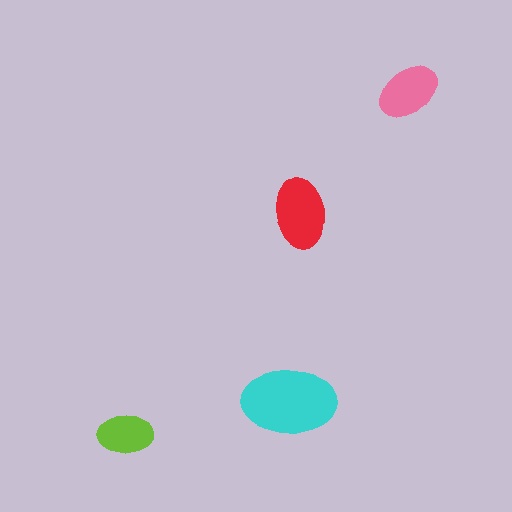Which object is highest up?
The pink ellipse is topmost.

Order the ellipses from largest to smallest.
the cyan one, the red one, the pink one, the lime one.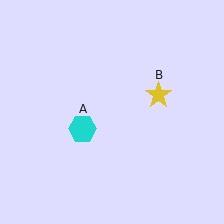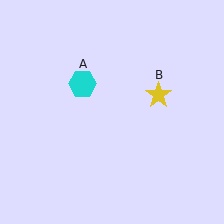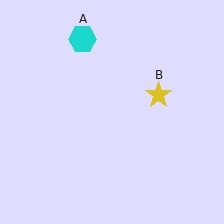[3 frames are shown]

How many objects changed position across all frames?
1 object changed position: cyan hexagon (object A).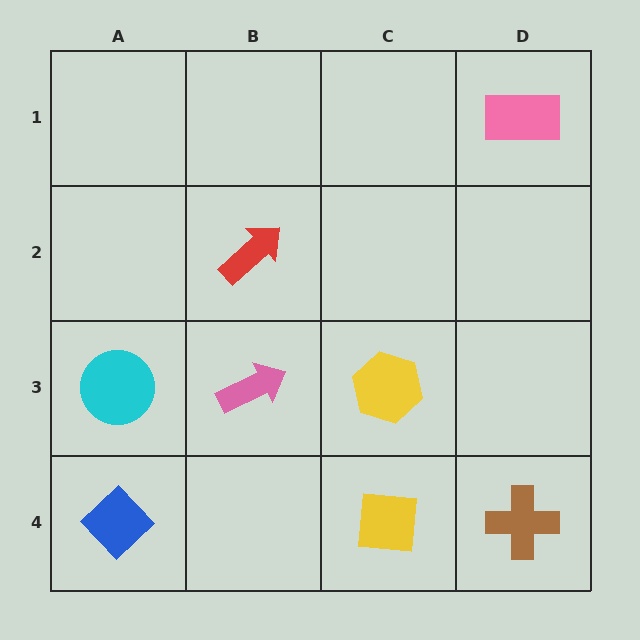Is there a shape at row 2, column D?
No, that cell is empty.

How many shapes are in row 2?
1 shape.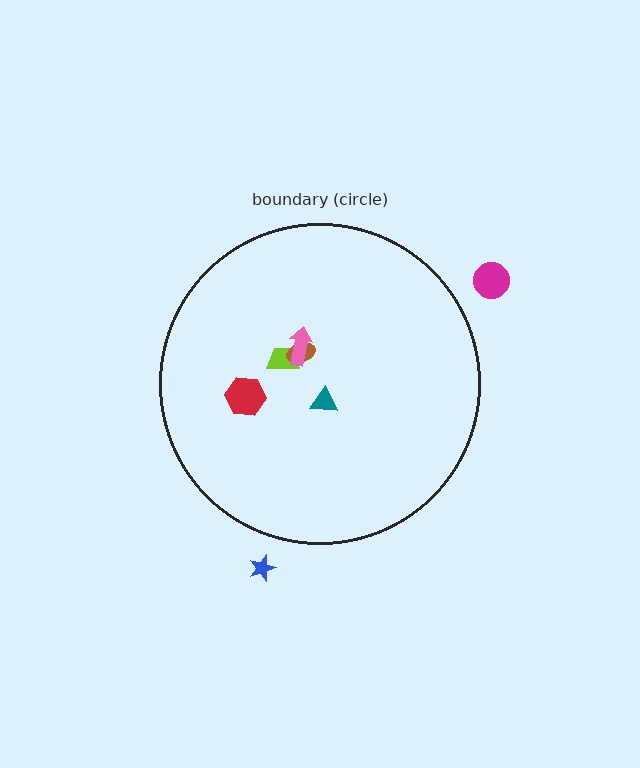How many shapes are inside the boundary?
5 inside, 2 outside.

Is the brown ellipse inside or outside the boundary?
Inside.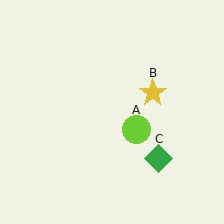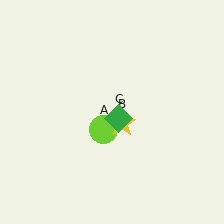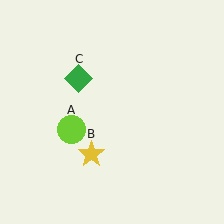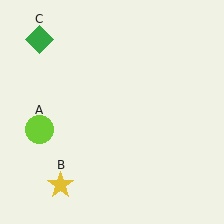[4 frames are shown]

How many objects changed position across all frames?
3 objects changed position: lime circle (object A), yellow star (object B), green diamond (object C).